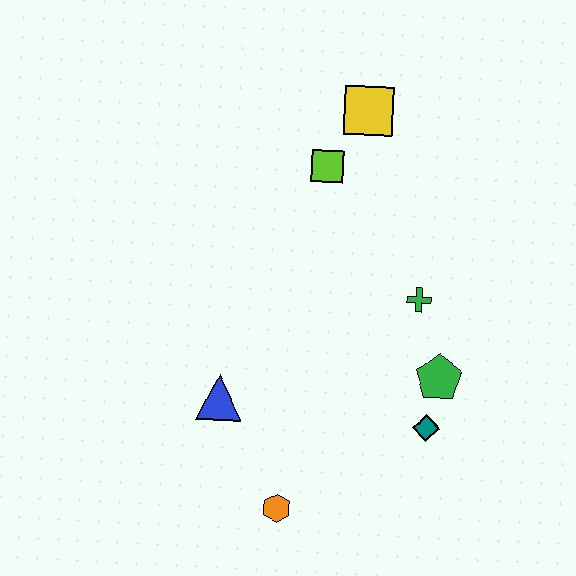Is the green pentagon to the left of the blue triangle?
No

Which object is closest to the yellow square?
The lime square is closest to the yellow square.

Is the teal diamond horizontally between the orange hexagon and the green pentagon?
Yes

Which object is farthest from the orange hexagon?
The yellow square is farthest from the orange hexagon.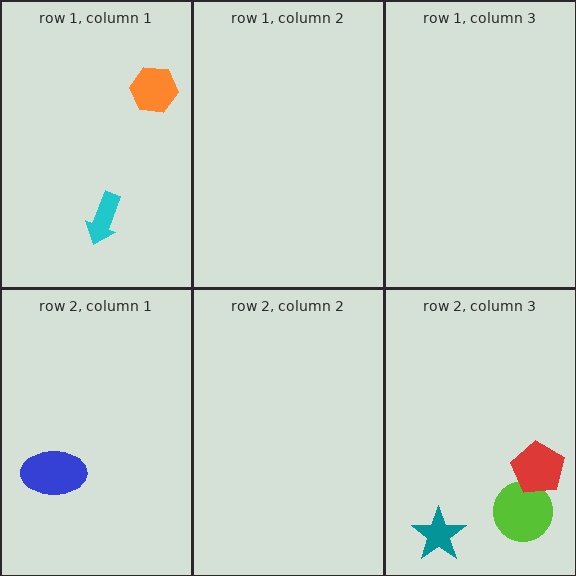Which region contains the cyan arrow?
The row 1, column 1 region.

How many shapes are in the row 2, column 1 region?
1.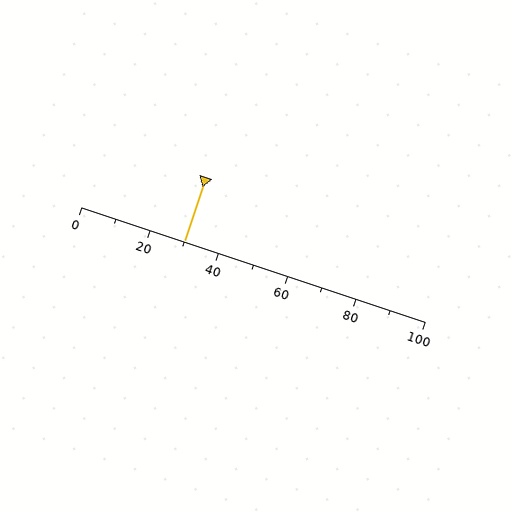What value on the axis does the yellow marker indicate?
The marker indicates approximately 30.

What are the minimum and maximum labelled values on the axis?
The axis runs from 0 to 100.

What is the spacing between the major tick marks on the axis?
The major ticks are spaced 20 apart.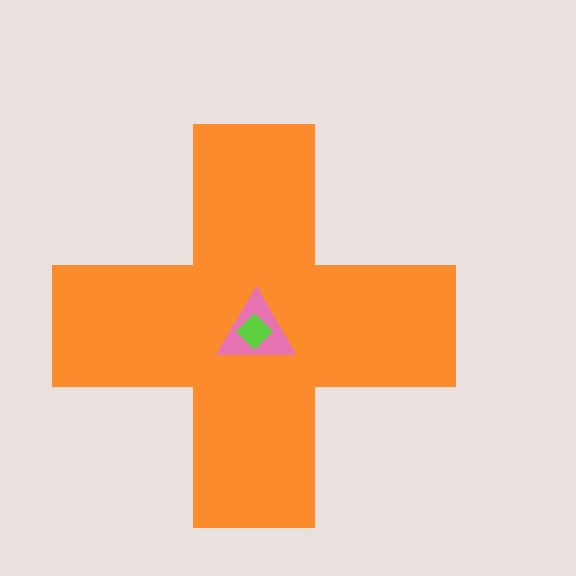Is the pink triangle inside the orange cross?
Yes.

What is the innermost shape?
The lime diamond.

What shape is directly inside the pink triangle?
The lime diamond.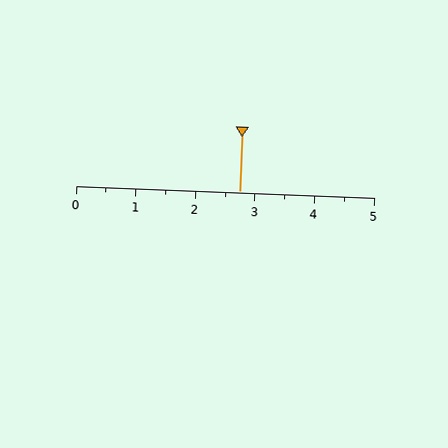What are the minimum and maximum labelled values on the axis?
The axis runs from 0 to 5.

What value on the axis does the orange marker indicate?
The marker indicates approximately 2.8.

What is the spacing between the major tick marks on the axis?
The major ticks are spaced 1 apart.